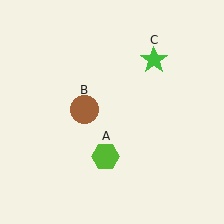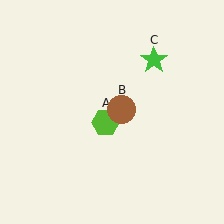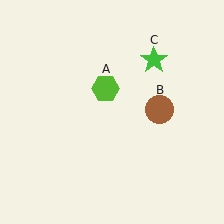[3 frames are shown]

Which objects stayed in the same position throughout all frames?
Green star (object C) remained stationary.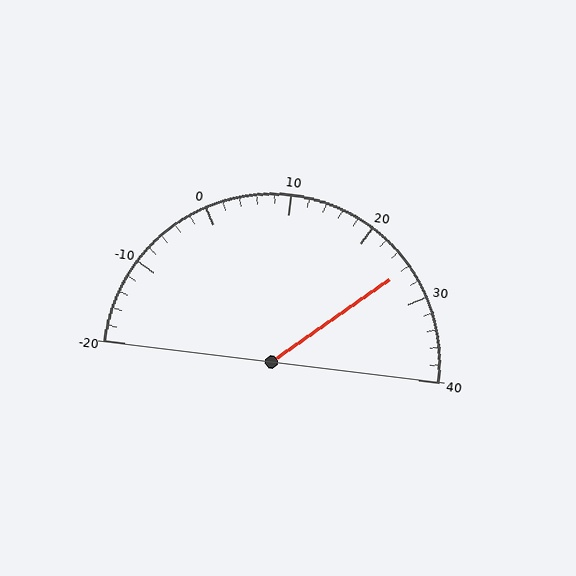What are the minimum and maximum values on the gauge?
The gauge ranges from -20 to 40.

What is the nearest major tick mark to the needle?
The nearest major tick mark is 30.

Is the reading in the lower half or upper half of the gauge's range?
The reading is in the upper half of the range (-20 to 40).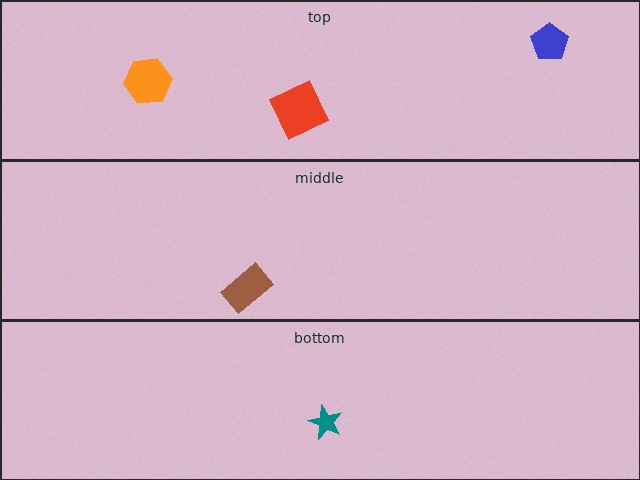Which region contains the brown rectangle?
The middle region.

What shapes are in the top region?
The red square, the blue pentagon, the orange hexagon.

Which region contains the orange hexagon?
The top region.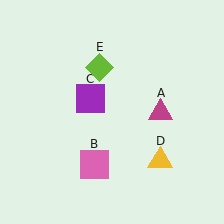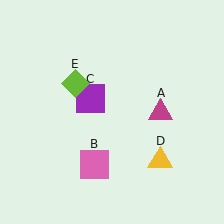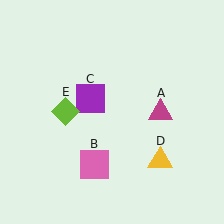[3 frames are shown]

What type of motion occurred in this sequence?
The lime diamond (object E) rotated counterclockwise around the center of the scene.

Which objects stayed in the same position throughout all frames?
Magenta triangle (object A) and pink square (object B) and purple square (object C) and yellow triangle (object D) remained stationary.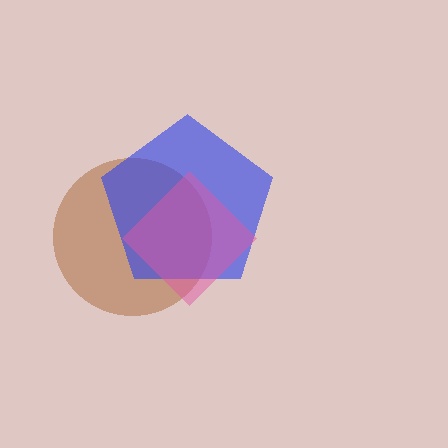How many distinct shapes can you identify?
There are 3 distinct shapes: a brown circle, a blue pentagon, a pink diamond.